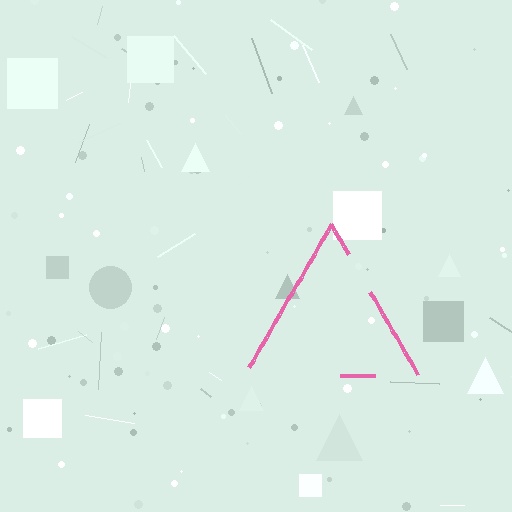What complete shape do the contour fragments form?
The contour fragments form a triangle.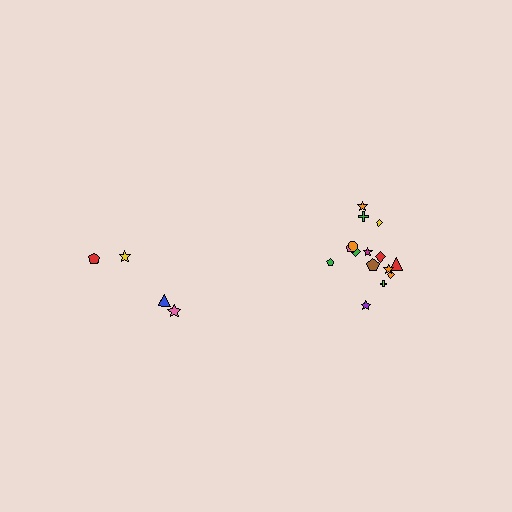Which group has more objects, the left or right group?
The right group.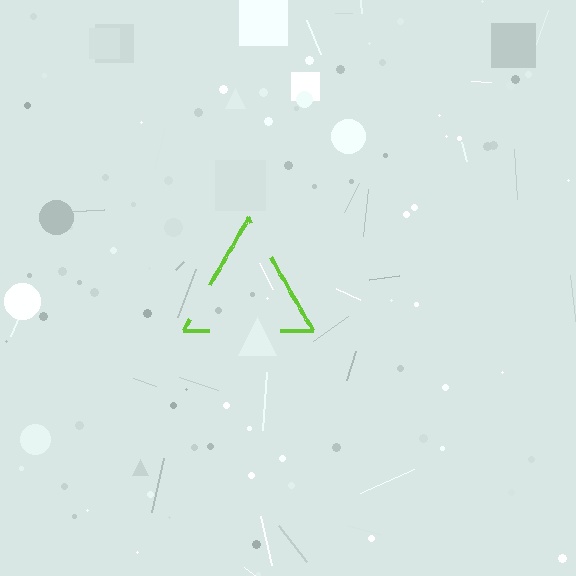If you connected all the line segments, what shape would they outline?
They would outline a triangle.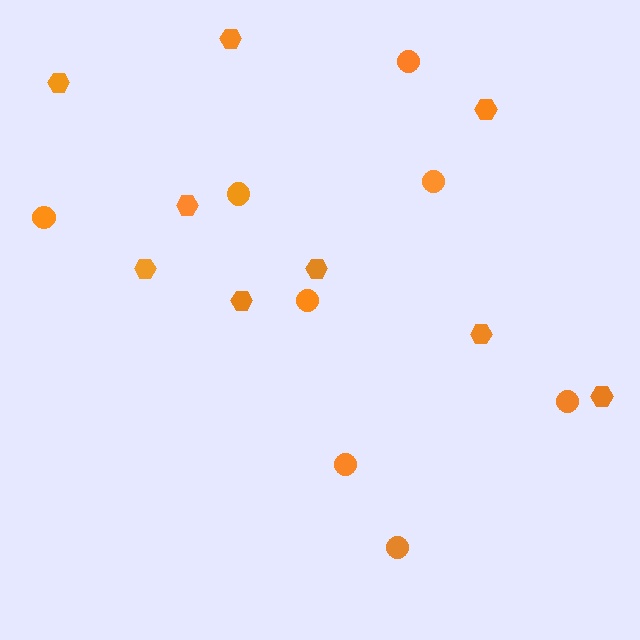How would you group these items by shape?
There are 2 groups: one group of hexagons (9) and one group of circles (8).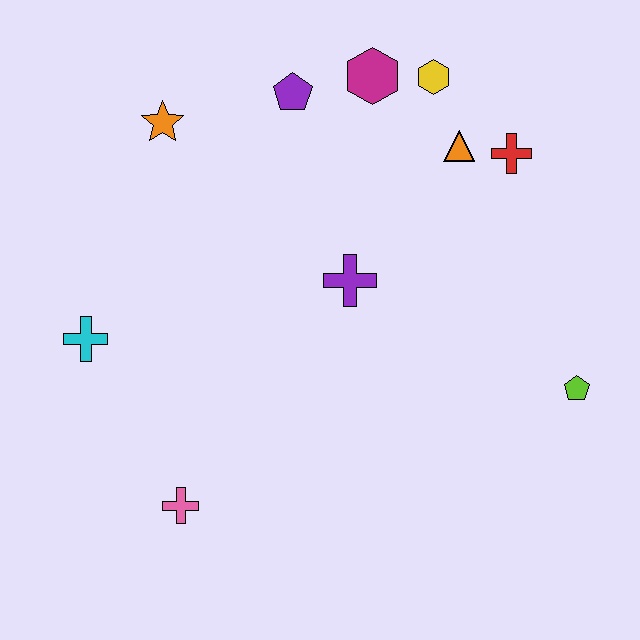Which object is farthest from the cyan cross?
The lime pentagon is farthest from the cyan cross.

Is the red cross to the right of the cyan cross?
Yes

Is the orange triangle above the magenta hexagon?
No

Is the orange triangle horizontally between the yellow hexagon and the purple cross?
No